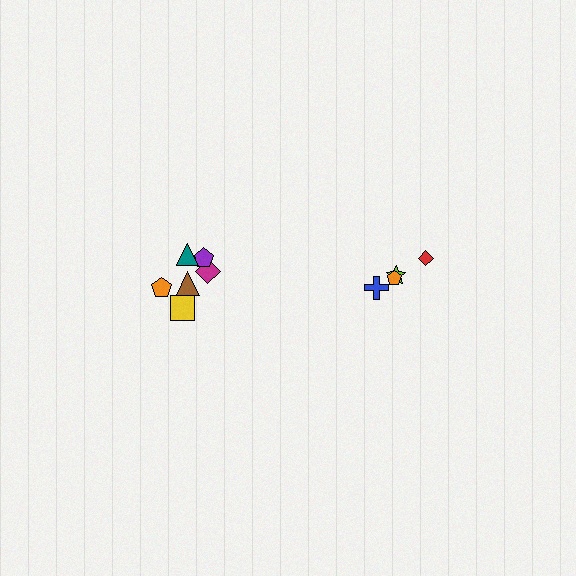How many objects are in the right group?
There are 4 objects.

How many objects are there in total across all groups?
There are 10 objects.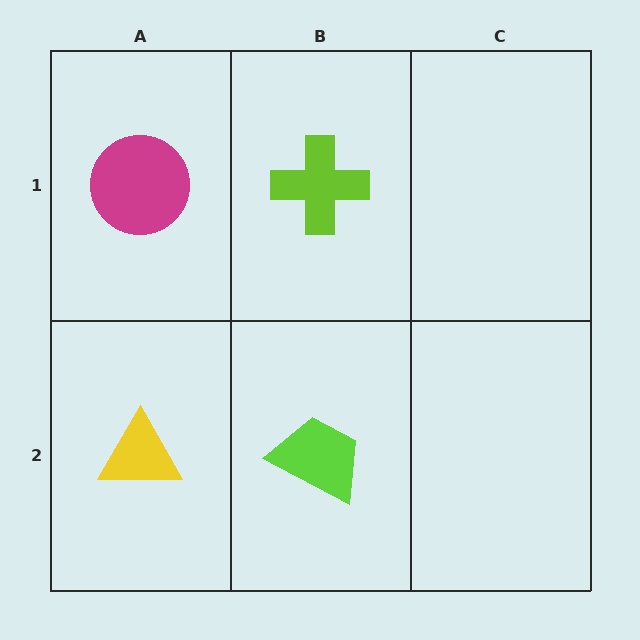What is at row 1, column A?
A magenta circle.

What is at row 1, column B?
A lime cross.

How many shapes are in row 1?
2 shapes.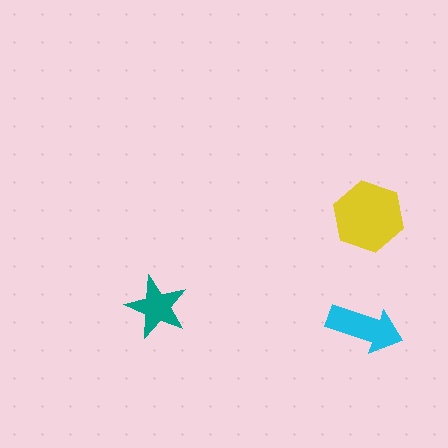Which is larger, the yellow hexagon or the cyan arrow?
The yellow hexagon.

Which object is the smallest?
The teal star.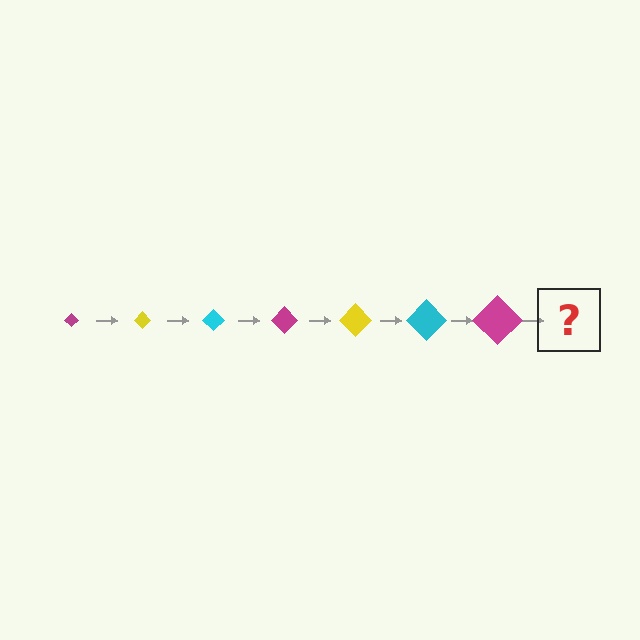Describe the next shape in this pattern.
It should be a yellow diamond, larger than the previous one.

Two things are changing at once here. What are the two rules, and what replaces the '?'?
The two rules are that the diamond grows larger each step and the color cycles through magenta, yellow, and cyan. The '?' should be a yellow diamond, larger than the previous one.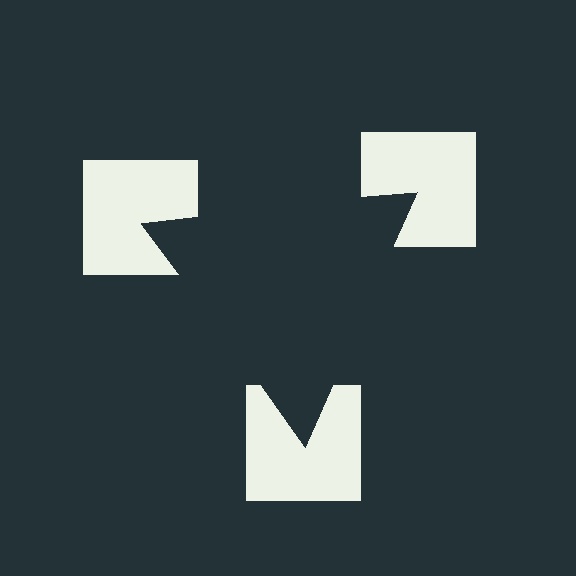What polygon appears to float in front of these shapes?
An illusory triangle — its edges are inferred from the aligned wedge cuts in the notched squares, not physically drawn.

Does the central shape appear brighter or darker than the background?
It typically appears slightly darker than the background, even though no actual brightness change is drawn.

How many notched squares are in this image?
There are 3 — one at each vertex of the illusory triangle.